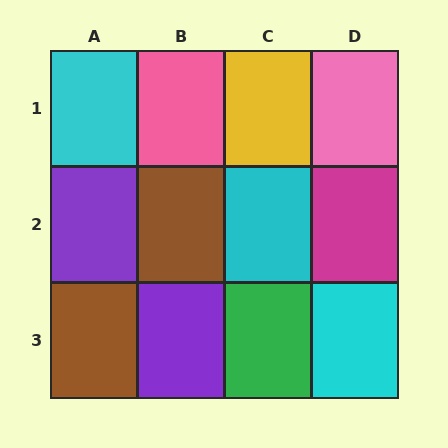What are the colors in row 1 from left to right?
Cyan, pink, yellow, pink.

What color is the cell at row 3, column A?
Brown.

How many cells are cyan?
3 cells are cyan.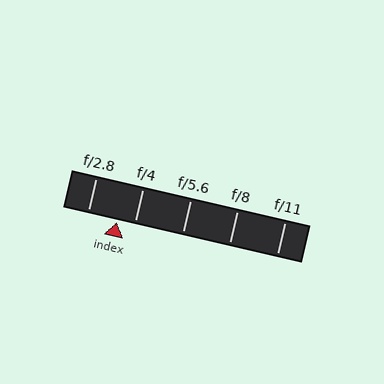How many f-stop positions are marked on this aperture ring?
There are 5 f-stop positions marked.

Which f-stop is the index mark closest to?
The index mark is closest to f/4.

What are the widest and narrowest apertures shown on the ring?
The widest aperture shown is f/2.8 and the narrowest is f/11.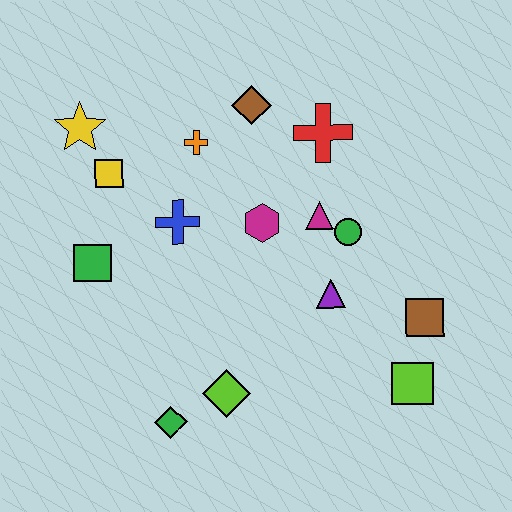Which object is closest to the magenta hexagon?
The magenta triangle is closest to the magenta hexagon.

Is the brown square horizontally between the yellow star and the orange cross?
No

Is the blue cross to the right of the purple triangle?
No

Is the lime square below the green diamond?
No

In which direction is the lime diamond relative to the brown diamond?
The lime diamond is below the brown diamond.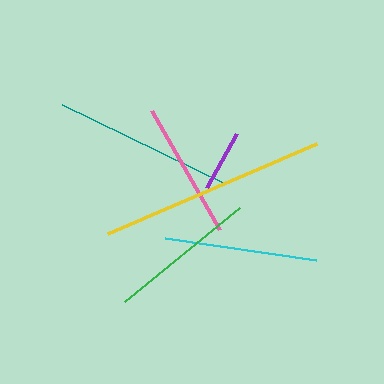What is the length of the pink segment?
The pink segment is approximately 137 pixels long.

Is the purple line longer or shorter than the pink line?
The pink line is longer than the purple line.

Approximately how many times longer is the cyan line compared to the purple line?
The cyan line is approximately 2.5 times the length of the purple line.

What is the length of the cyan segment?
The cyan segment is approximately 153 pixels long.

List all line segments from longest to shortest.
From longest to shortest: yellow, teal, cyan, green, pink, purple.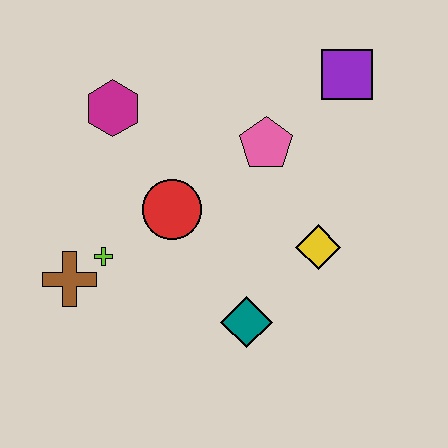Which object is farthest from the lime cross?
The purple square is farthest from the lime cross.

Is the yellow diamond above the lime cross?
Yes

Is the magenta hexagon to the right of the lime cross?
Yes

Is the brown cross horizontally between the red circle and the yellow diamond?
No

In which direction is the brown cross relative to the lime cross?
The brown cross is to the left of the lime cross.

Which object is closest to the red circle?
The lime cross is closest to the red circle.